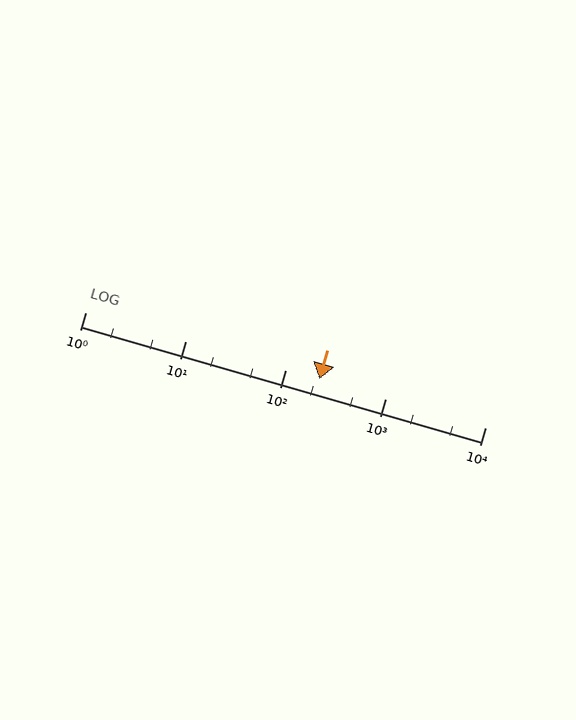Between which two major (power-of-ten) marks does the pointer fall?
The pointer is between 100 and 1000.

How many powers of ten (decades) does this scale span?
The scale spans 4 decades, from 1 to 10000.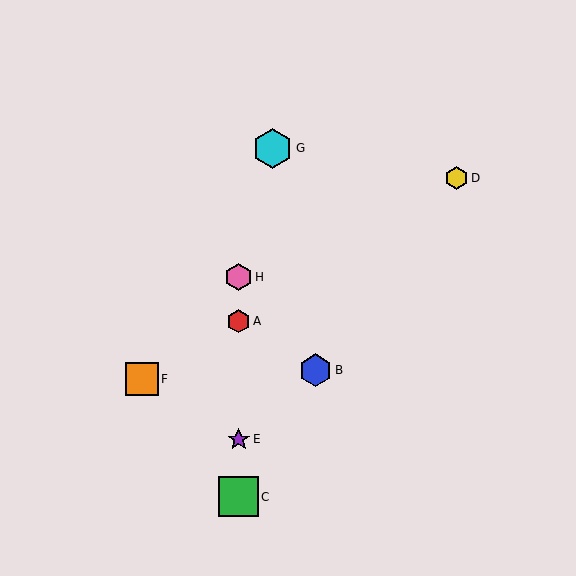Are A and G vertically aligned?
No, A is at x≈239 and G is at x≈273.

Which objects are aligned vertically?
Objects A, C, E, H are aligned vertically.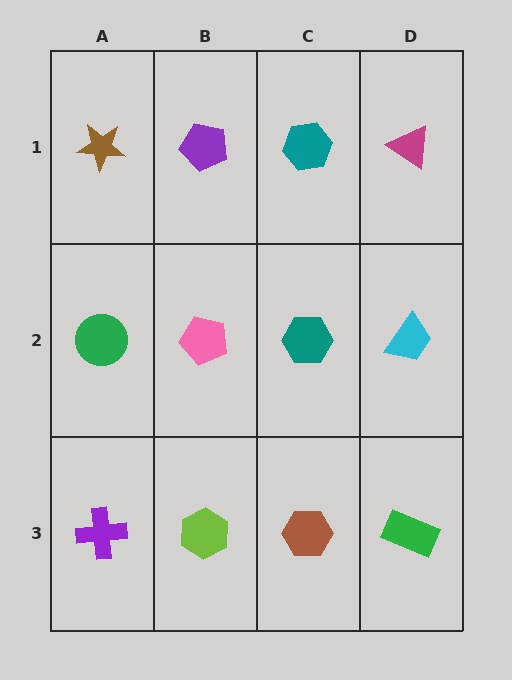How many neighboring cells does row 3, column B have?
3.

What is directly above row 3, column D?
A cyan trapezoid.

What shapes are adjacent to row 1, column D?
A cyan trapezoid (row 2, column D), a teal hexagon (row 1, column C).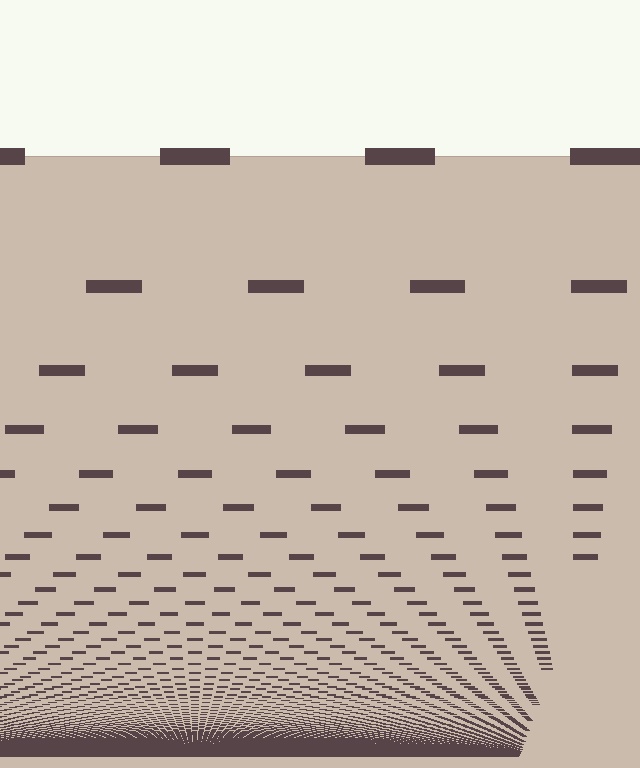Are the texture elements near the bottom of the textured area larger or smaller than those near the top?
Smaller. The gradient is inverted — elements near the bottom are smaller and denser.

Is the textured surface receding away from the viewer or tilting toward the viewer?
The surface appears to tilt toward the viewer. Texture elements get larger and sparser toward the top.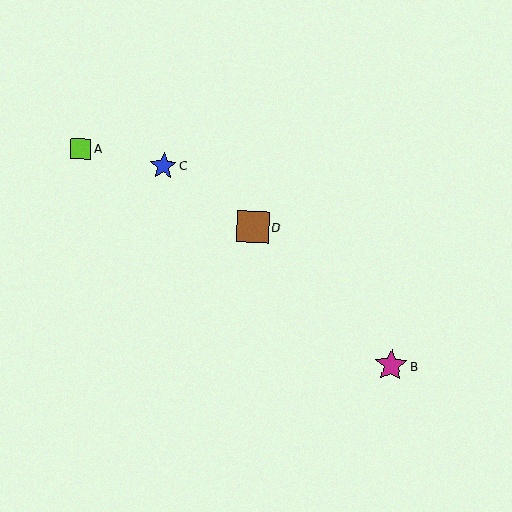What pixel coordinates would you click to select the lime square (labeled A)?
Click at (81, 148) to select the lime square A.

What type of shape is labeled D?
Shape D is a brown square.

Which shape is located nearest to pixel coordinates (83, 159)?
The lime square (labeled A) at (81, 148) is nearest to that location.